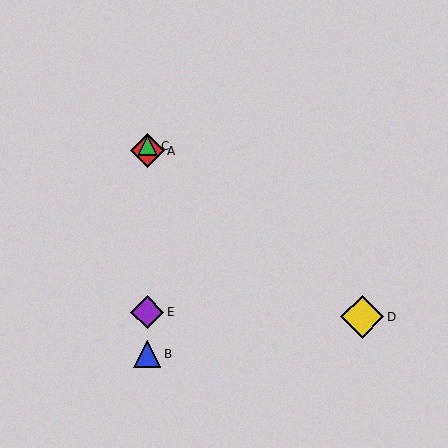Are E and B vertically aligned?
Yes, both are at x≈147.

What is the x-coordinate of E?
Object E is at x≈147.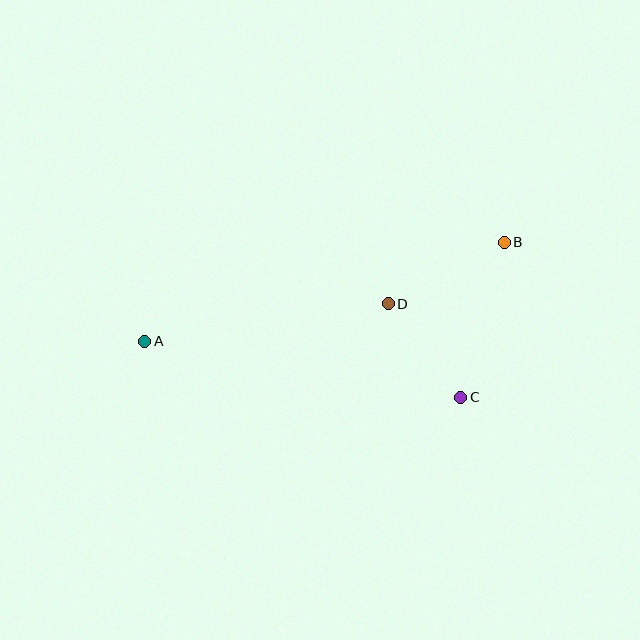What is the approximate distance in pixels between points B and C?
The distance between B and C is approximately 161 pixels.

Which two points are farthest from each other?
Points A and B are farthest from each other.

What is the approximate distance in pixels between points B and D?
The distance between B and D is approximately 131 pixels.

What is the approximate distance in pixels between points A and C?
The distance between A and C is approximately 321 pixels.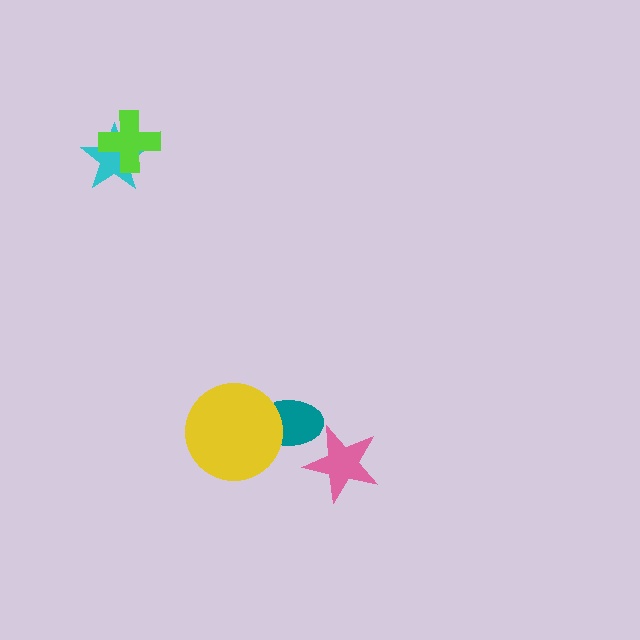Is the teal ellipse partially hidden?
Yes, it is partially covered by another shape.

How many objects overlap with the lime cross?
1 object overlaps with the lime cross.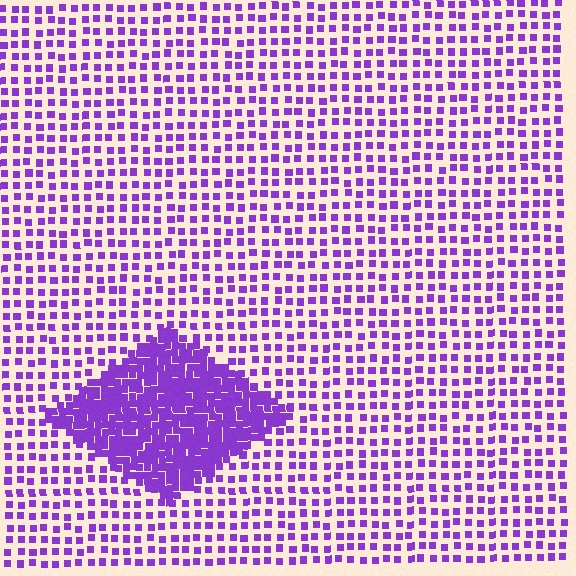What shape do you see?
I see a diamond.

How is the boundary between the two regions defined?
The boundary is defined by a change in element density (approximately 2.8x ratio). All elements are the same color, size, and shape.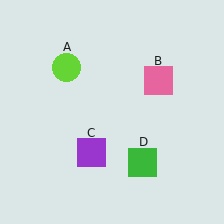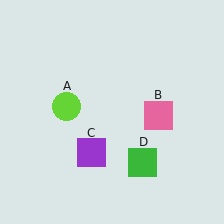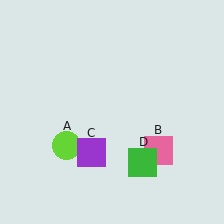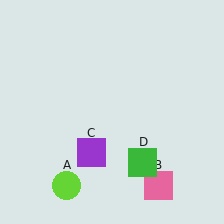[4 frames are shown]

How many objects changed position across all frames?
2 objects changed position: lime circle (object A), pink square (object B).